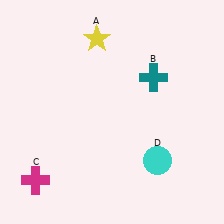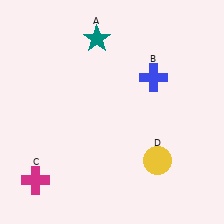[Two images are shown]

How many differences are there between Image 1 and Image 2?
There are 3 differences between the two images.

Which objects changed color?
A changed from yellow to teal. B changed from teal to blue. D changed from cyan to yellow.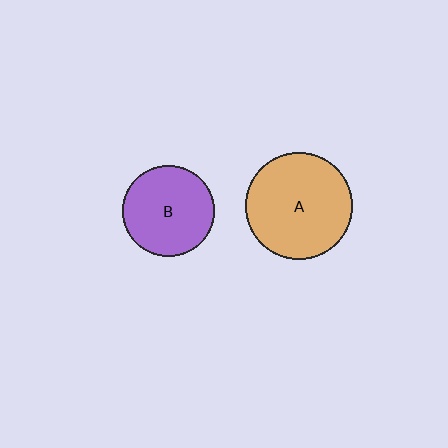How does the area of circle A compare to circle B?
Approximately 1.4 times.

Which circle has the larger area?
Circle A (orange).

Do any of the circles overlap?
No, none of the circles overlap.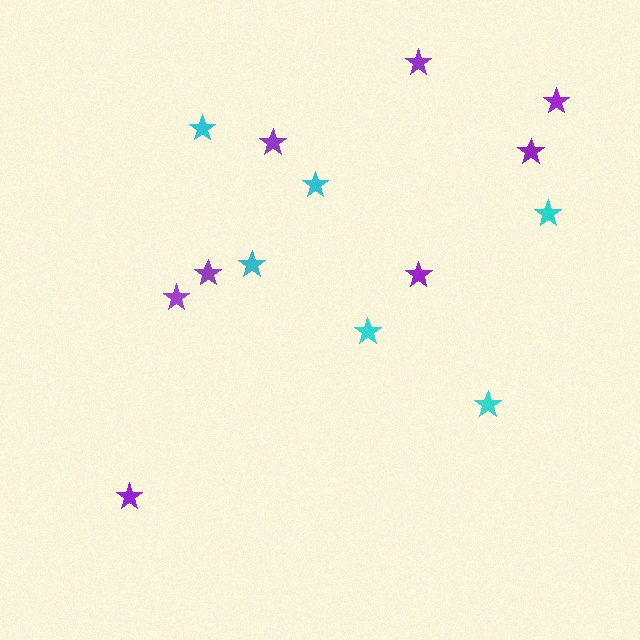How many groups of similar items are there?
There are 2 groups: one group of cyan stars (6) and one group of purple stars (8).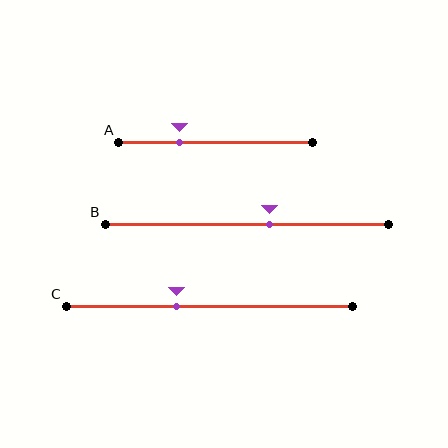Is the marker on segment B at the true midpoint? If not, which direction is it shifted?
No, the marker on segment B is shifted to the right by about 8% of the segment length.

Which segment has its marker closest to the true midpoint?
Segment B has its marker closest to the true midpoint.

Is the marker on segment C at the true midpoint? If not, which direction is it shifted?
No, the marker on segment C is shifted to the left by about 11% of the segment length.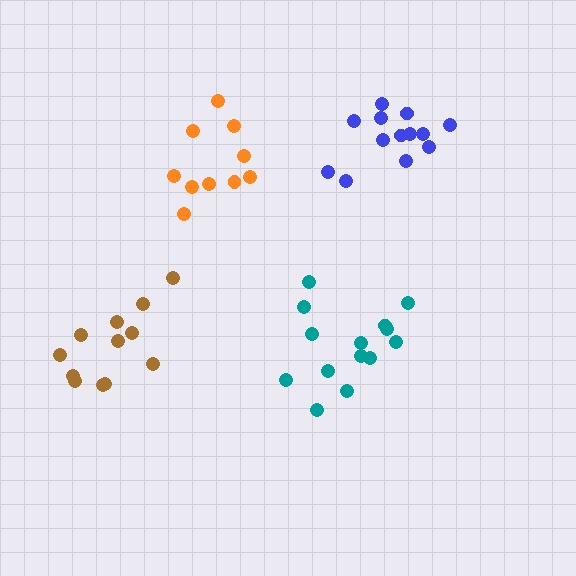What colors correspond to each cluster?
The clusters are colored: orange, teal, blue, brown.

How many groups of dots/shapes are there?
There are 4 groups.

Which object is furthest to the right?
The blue cluster is rightmost.